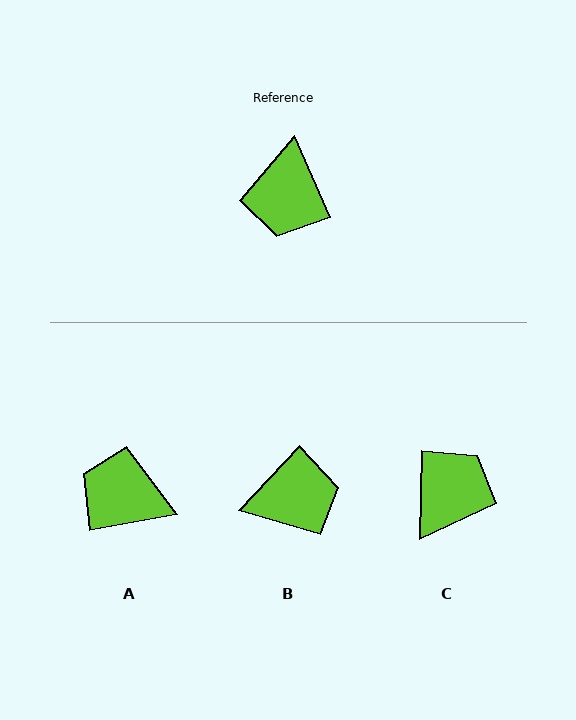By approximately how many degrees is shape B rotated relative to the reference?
Approximately 114 degrees counter-clockwise.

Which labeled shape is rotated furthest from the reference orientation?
C, about 156 degrees away.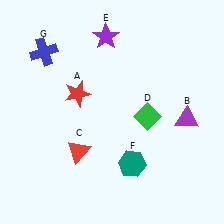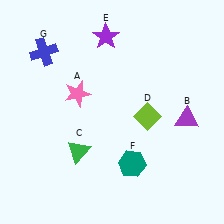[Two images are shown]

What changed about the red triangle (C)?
In Image 1, C is red. In Image 2, it changed to green.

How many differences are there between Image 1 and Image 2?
There are 3 differences between the two images.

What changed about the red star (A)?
In Image 1, A is red. In Image 2, it changed to pink.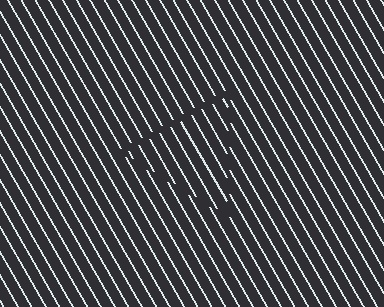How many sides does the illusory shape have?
3 sides — the line-ends trace a triangle.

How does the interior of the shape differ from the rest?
The interior of the shape contains the same grating, shifted by half a period — the contour is defined by the phase discontinuity where line-ends from the inner and outer gratings abut.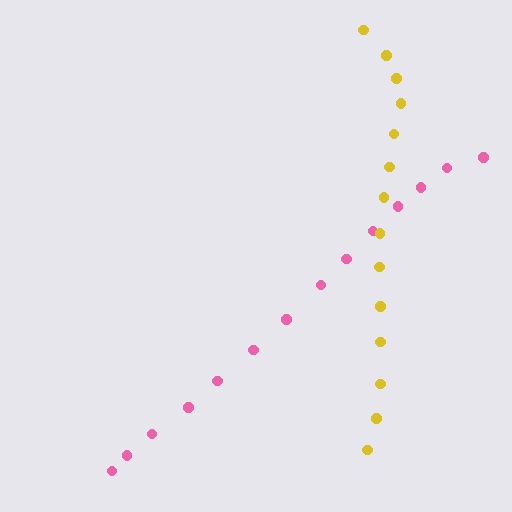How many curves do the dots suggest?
There are 2 distinct paths.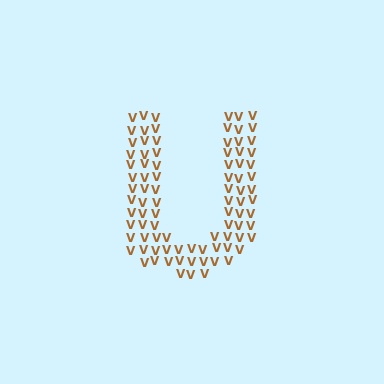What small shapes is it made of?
It is made of small letter V's.